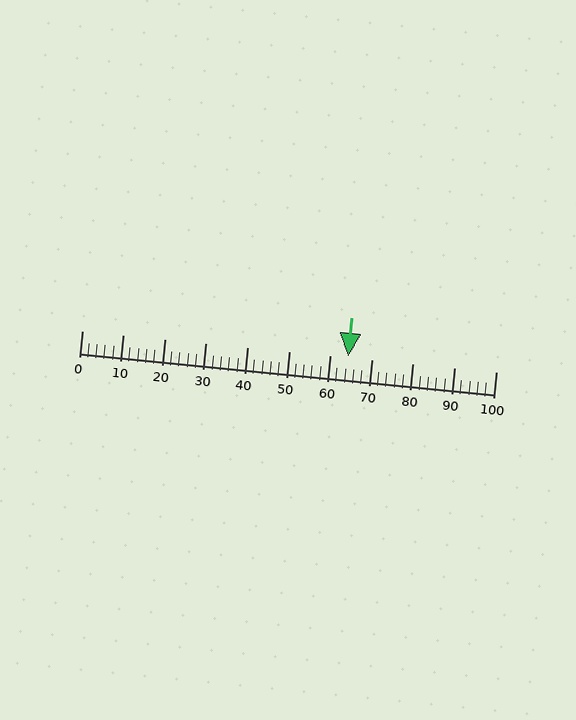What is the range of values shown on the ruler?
The ruler shows values from 0 to 100.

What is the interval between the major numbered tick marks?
The major tick marks are spaced 10 units apart.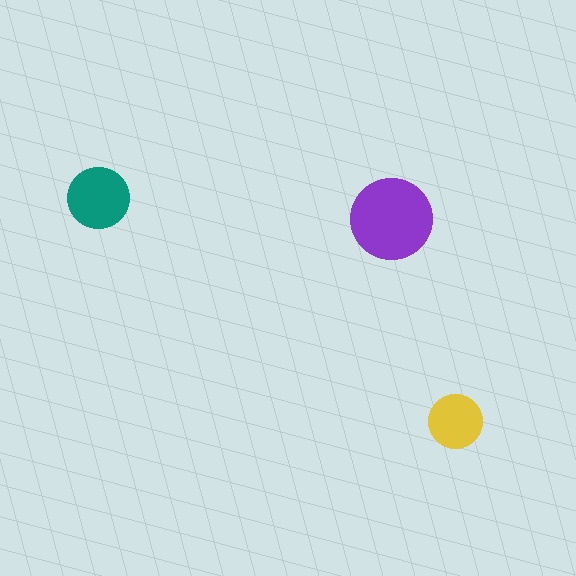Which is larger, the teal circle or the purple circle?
The purple one.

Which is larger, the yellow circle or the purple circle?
The purple one.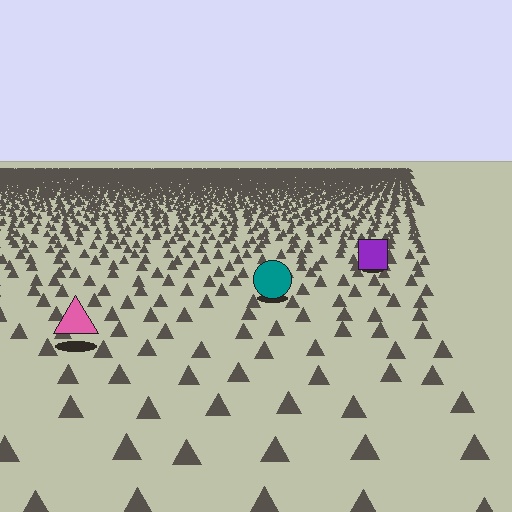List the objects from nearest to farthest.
From nearest to farthest: the pink triangle, the teal circle, the purple square.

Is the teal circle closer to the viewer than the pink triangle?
No. The pink triangle is closer — you can tell from the texture gradient: the ground texture is coarser near it.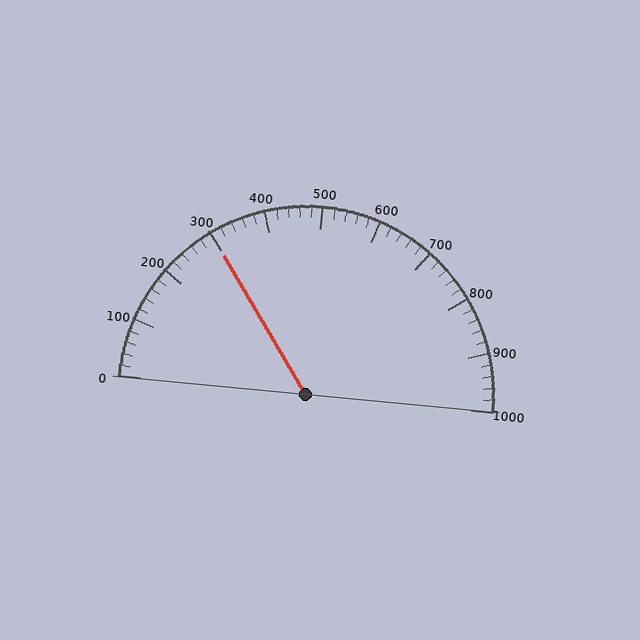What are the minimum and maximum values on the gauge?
The gauge ranges from 0 to 1000.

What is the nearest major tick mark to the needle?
The nearest major tick mark is 300.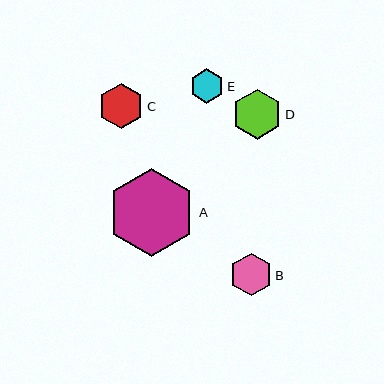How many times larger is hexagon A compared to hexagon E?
Hexagon A is approximately 2.6 times the size of hexagon E.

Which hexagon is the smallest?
Hexagon E is the smallest with a size of approximately 34 pixels.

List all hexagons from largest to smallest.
From largest to smallest: A, D, C, B, E.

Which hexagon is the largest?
Hexagon A is the largest with a size of approximately 88 pixels.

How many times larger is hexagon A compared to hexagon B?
Hexagon A is approximately 2.1 times the size of hexagon B.